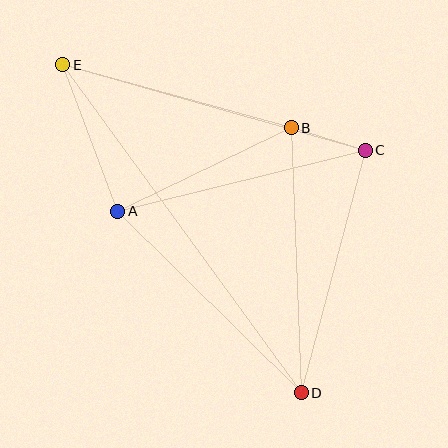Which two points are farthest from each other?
Points D and E are farthest from each other.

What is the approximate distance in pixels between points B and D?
The distance between B and D is approximately 265 pixels.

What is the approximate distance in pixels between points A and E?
The distance between A and E is approximately 156 pixels.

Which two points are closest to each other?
Points B and C are closest to each other.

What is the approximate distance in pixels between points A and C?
The distance between A and C is approximately 255 pixels.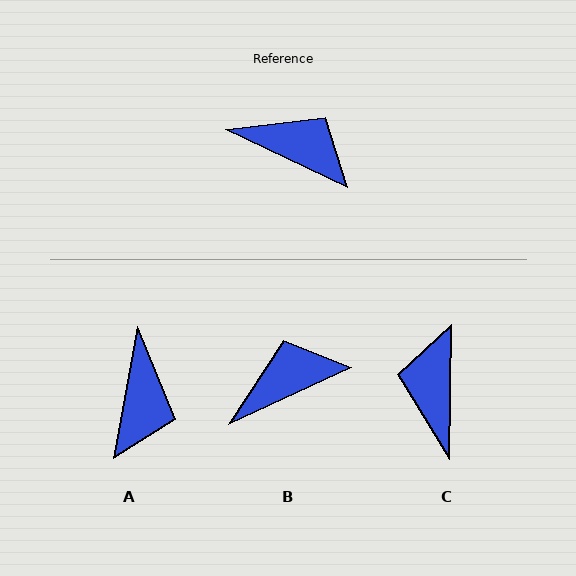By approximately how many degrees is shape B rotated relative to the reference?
Approximately 51 degrees counter-clockwise.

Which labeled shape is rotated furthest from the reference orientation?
C, about 115 degrees away.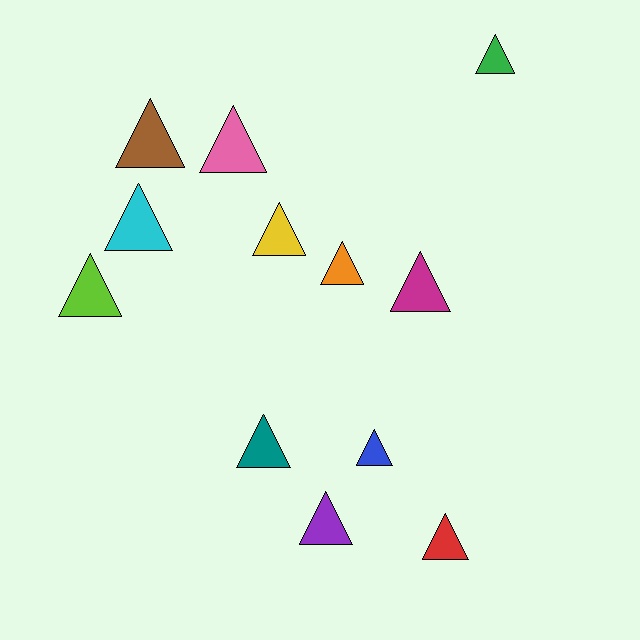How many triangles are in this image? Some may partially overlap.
There are 12 triangles.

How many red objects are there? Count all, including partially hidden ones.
There is 1 red object.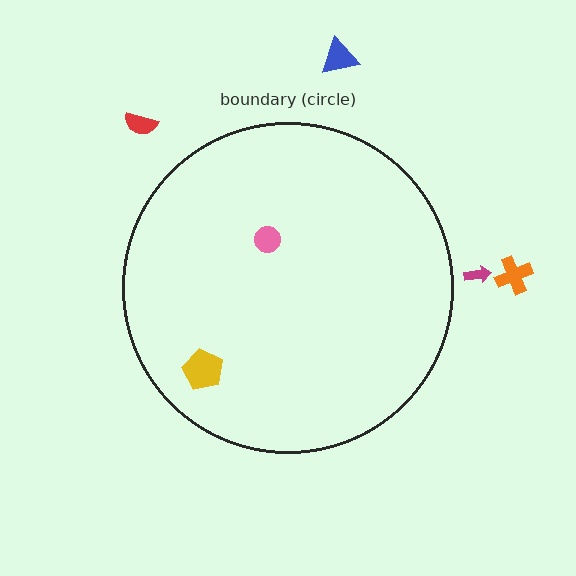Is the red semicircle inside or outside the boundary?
Outside.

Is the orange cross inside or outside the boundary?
Outside.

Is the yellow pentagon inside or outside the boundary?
Inside.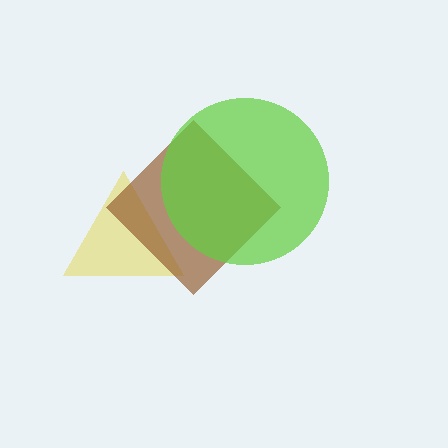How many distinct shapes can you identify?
There are 3 distinct shapes: a yellow triangle, a brown diamond, a lime circle.